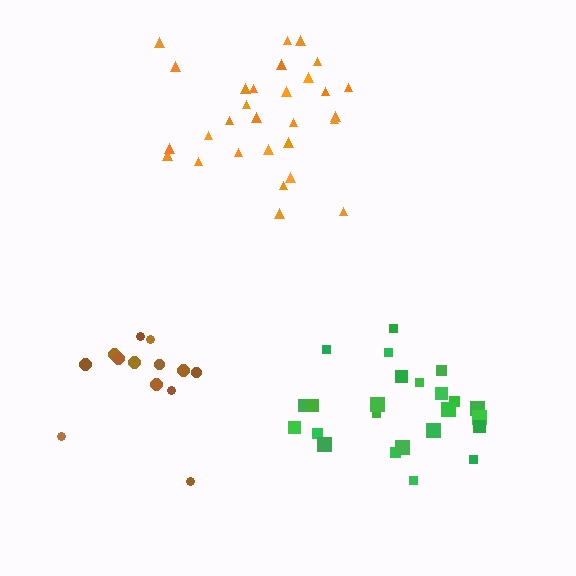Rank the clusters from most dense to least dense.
orange, brown, green.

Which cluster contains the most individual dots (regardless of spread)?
Orange (29).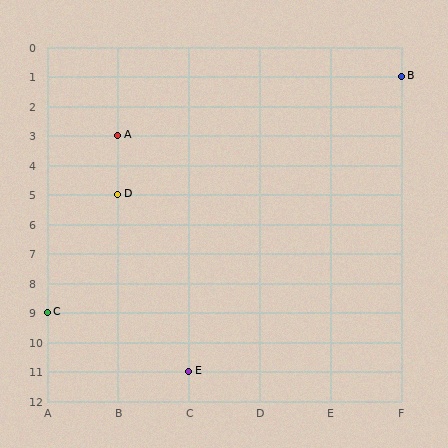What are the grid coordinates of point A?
Point A is at grid coordinates (B, 3).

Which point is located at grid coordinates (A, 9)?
Point C is at (A, 9).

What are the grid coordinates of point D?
Point D is at grid coordinates (B, 5).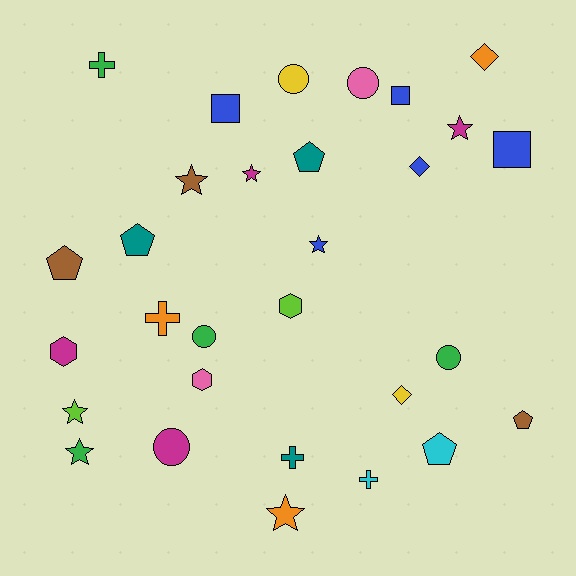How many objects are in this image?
There are 30 objects.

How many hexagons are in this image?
There are 3 hexagons.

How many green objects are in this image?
There are 4 green objects.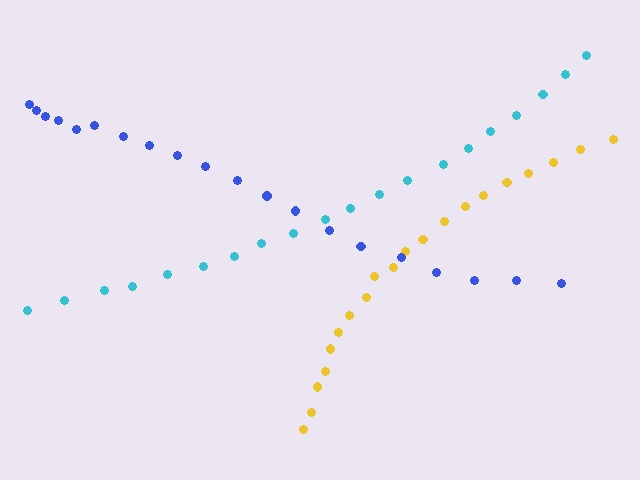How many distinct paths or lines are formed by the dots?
There are 3 distinct paths.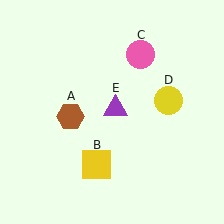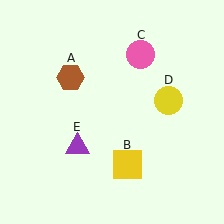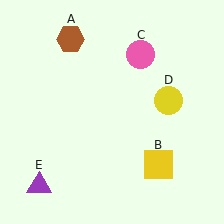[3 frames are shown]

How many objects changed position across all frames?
3 objects changed position: brown hexagon (object A), yellow square (object B), purple triangle (object E).